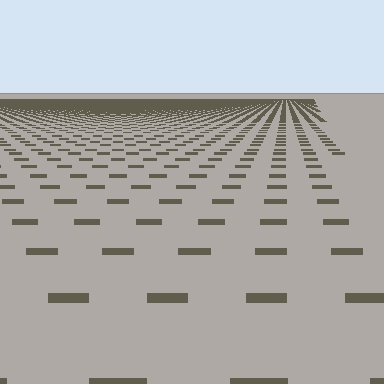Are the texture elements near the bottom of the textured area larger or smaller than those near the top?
Larger. Near the bottom, elements are closer to the viewer and appear at a bigger on-screen size.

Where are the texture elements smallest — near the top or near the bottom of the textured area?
Near the top.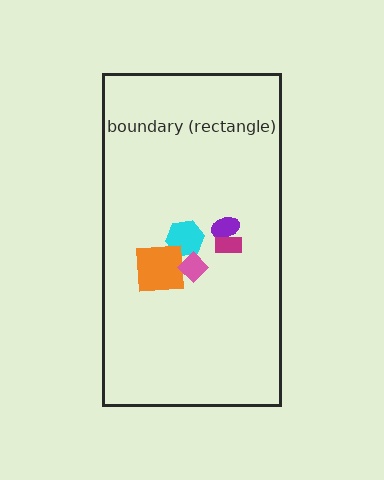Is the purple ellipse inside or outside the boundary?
Inside.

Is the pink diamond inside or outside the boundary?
Inside.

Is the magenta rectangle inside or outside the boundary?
Inside.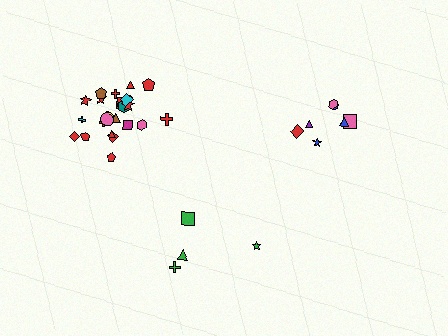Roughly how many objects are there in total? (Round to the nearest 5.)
Roughly 35 objects in total.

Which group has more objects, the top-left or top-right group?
The top-left group.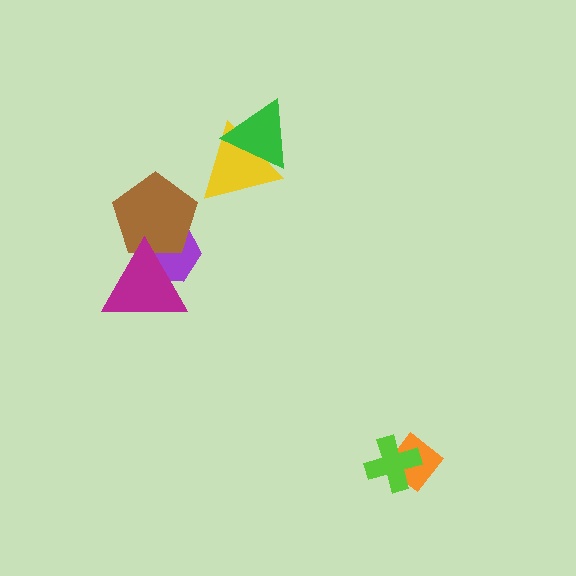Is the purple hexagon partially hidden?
Yes, it is partially covered by another shape.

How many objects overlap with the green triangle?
1 object overlaps with the green triangle.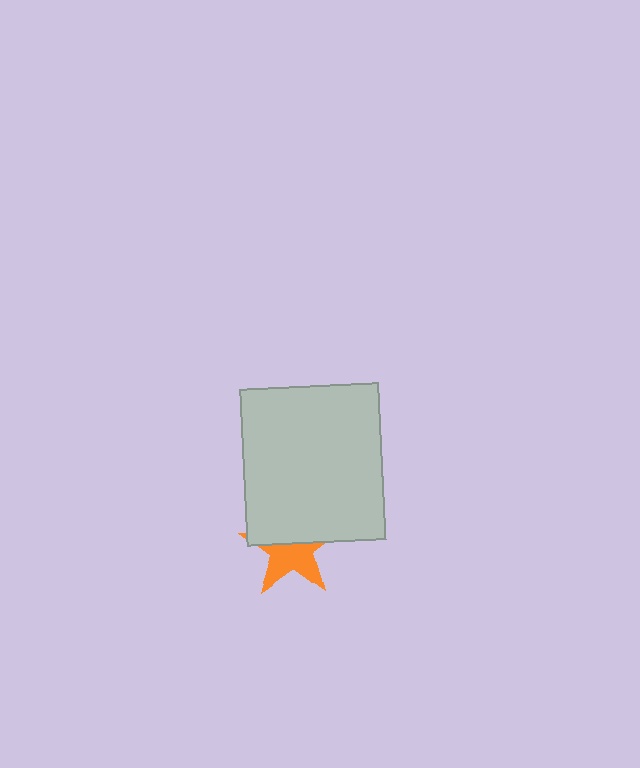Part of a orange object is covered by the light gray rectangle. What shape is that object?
It is a star.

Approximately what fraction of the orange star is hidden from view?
Roughly 48% of the orange star is hidden behind the light gray rectangle.